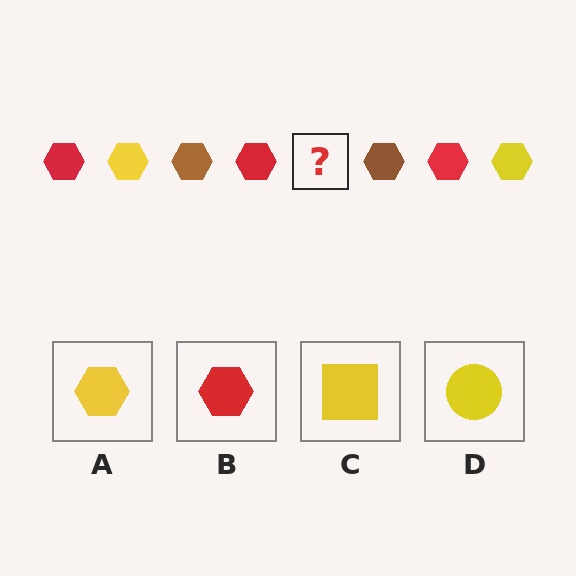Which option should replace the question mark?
Option A.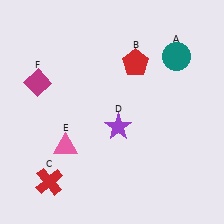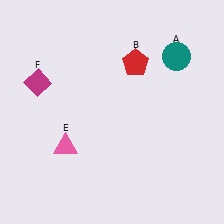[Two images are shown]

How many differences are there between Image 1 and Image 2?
There are 2 differences between the two images.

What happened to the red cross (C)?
The red cross (C) was removed in Image 2. It was in the bottom-left area of Image 1.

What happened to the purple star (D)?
The purple star (D) was removed in Image 2. It was in the bottom-right area of Image 1.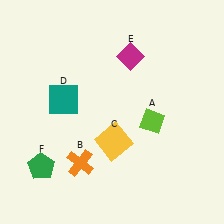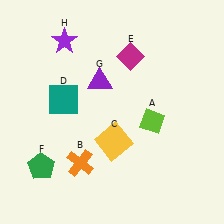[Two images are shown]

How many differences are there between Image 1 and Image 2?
There are 2 differences between the two images.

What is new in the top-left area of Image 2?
A purple star (H) was added in the top-left area of Image 2.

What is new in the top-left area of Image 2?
A purple triangle (G) was added in the top-left area of Image 2.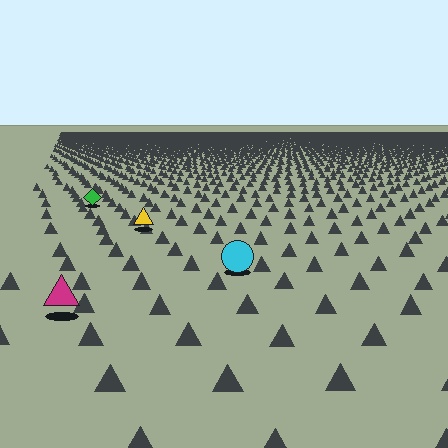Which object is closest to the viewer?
The magenta triangle is closest. The texture marks near it are larger and more spread out.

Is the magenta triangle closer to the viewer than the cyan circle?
Yes. The magenta triangle is closer — you can tell from the texture gradient: the ground texture is coarser near it.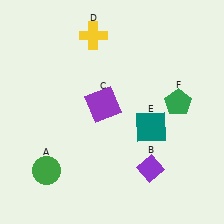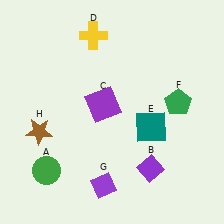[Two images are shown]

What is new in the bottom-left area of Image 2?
A brown star (H) was added in the bottom-left area of Image 2.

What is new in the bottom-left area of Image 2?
A purple diamond (G) was added in the bottom-left area of Image 2.